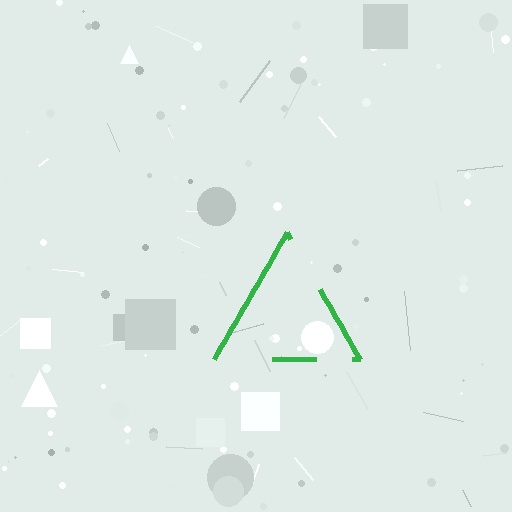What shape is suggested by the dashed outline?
The dashed outline suggests a triangle.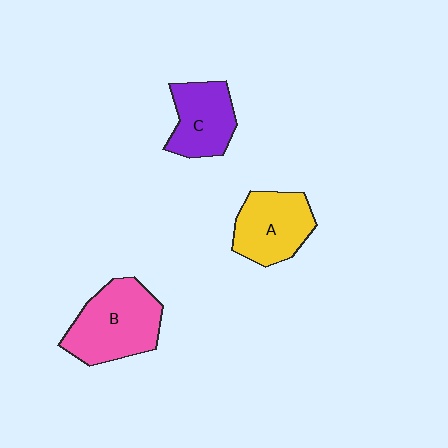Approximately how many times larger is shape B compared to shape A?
Approximately 1.3 times.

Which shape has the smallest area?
Shape C (purple).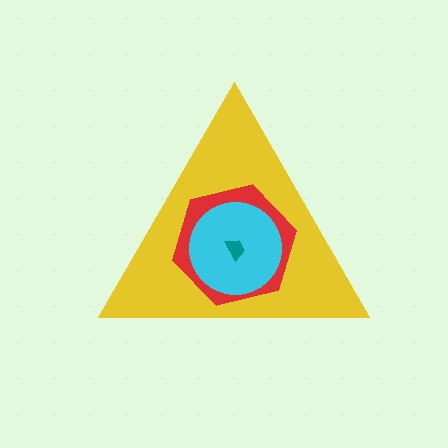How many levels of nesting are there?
4.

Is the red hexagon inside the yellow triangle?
Yes.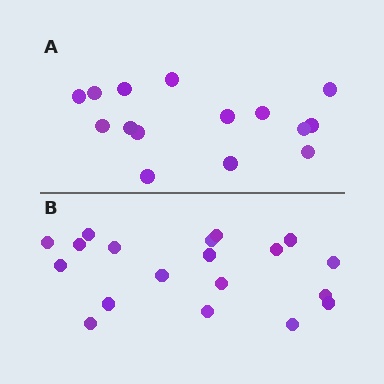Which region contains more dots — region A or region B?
Region B (the bottom region) has more dots.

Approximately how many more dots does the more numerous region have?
Region B has about 4 more dots than region A.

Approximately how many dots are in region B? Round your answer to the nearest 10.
About 20 dots. (The exact count is 19, which rounds to 20.)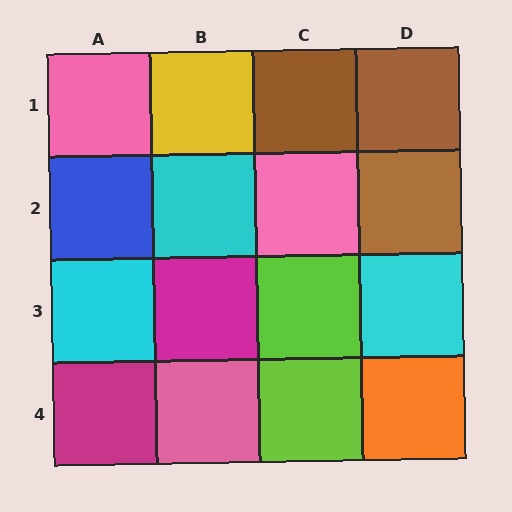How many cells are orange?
1 cell is orange.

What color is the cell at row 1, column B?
Yellow.